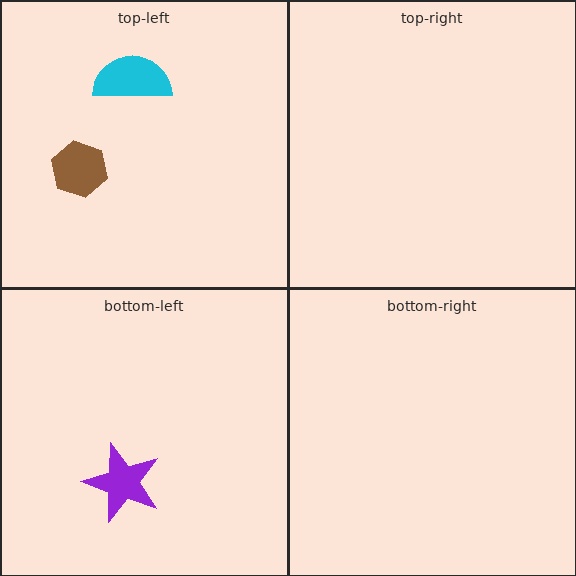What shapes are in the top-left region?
The brown hexagon, the cyan semicircle.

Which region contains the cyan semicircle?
The top-left region.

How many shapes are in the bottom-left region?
1.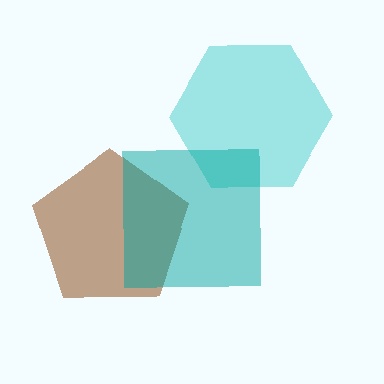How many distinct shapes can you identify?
There are 3 distinct shapes: a cyan hexagon, a brown pentagon, a teal square.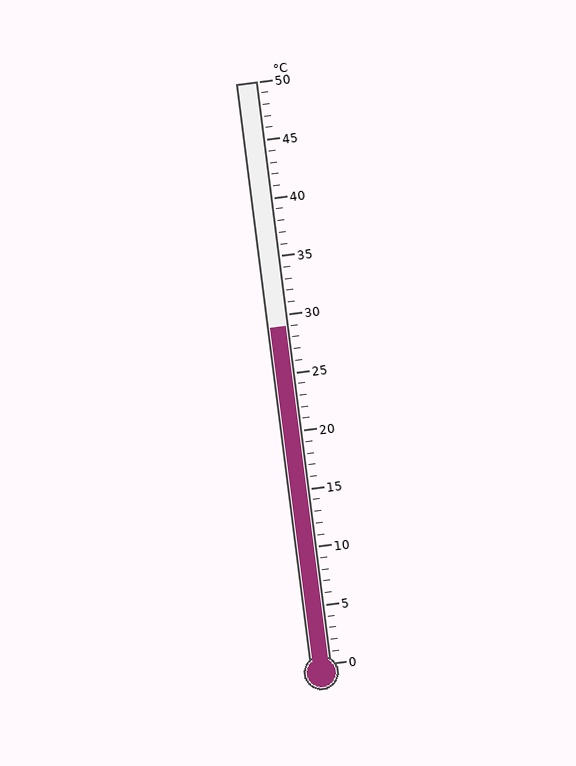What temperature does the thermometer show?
The thermometer shows approximately 29°C.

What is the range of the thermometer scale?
The thermometer scale ranges from 0°C to 50°C.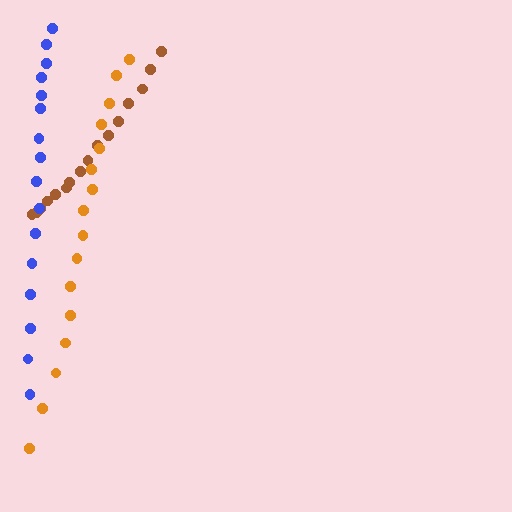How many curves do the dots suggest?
There are 3 distinct paths.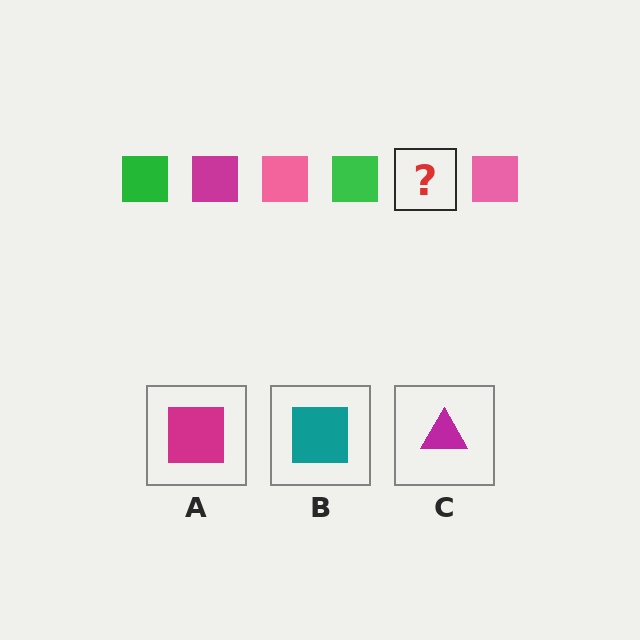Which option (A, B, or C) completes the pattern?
A.